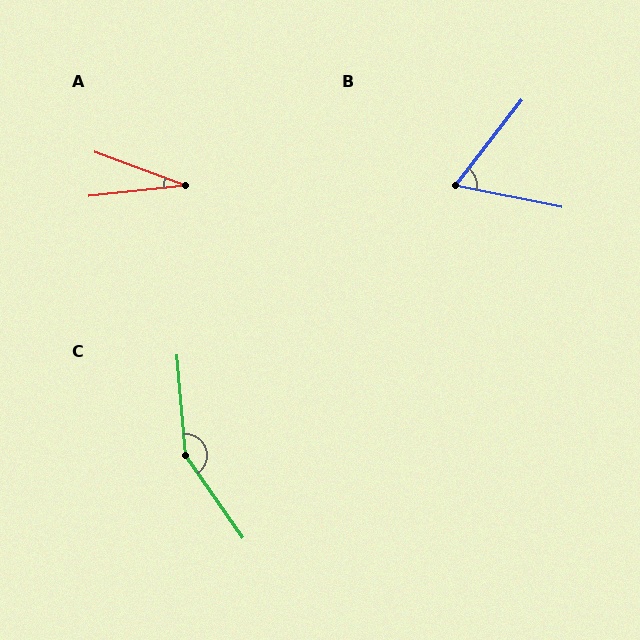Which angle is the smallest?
A, at approximately 27 degrees.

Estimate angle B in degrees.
Approximately 64 degrees.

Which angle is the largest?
C, at approximately 150 degrees.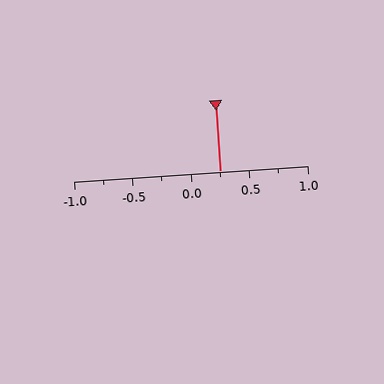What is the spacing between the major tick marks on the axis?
The major ticks are spaced 0.5 apart.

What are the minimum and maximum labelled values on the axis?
The axis runs from -1.0 to 1.0.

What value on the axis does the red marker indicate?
The marker indicates approximately 0.25.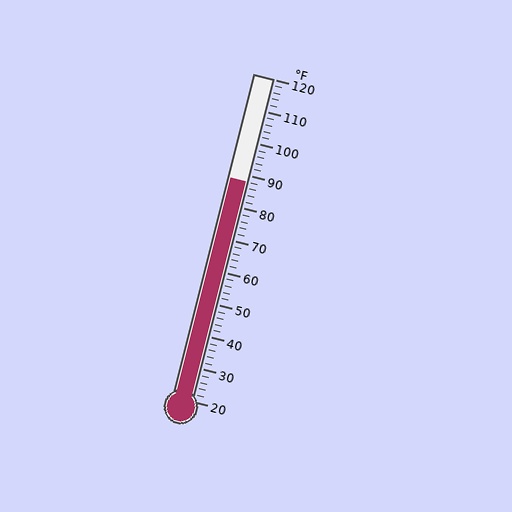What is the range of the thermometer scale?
The thermometer scale ranges from 20°F to 120°F.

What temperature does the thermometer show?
The thermometer shows approximately 88°F.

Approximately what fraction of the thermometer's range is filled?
The thermometer is filled to approximately 70% of its range.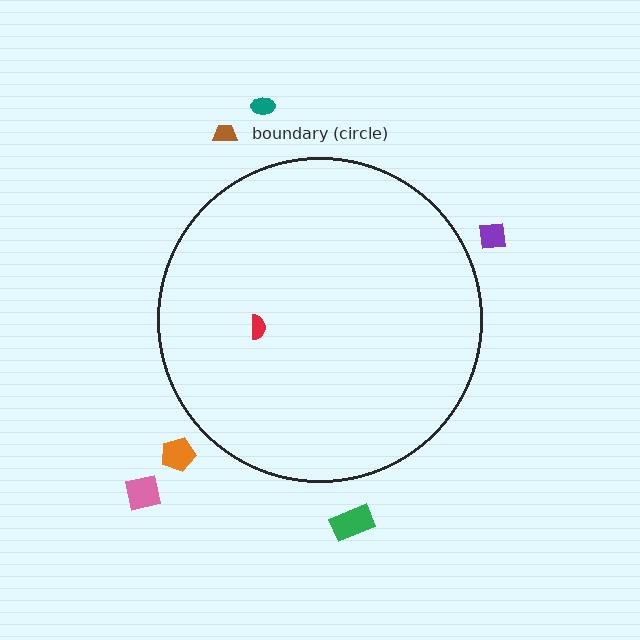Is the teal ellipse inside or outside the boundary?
Outside.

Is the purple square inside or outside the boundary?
Outside.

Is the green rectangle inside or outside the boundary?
Outside.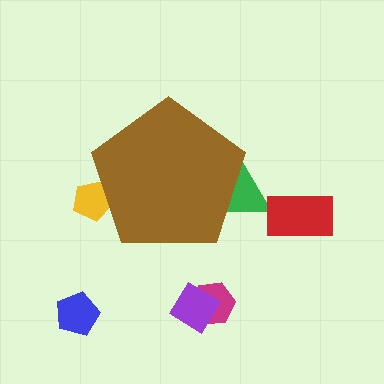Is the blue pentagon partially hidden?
No, the blue pentagon is fully visible.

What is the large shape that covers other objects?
A brown pentagon.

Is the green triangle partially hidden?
Yes, the green triangle is partially hidden behind the brown pentagon.